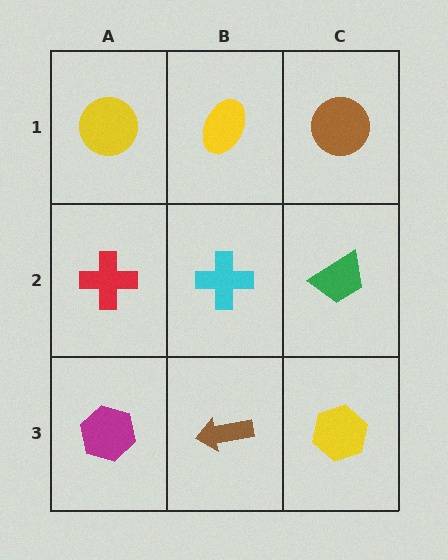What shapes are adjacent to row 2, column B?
A yellow ellipse (row 1, column B), a brown arrow (row 3, column B), a red cross (row 2, column A), a green trapezoid (row 2, column C).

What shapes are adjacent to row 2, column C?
A brown circle (row 1, column C), a yellow hexagon (row 3, column C), a cyan cross (row 2, column B).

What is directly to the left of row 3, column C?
A brown arrow.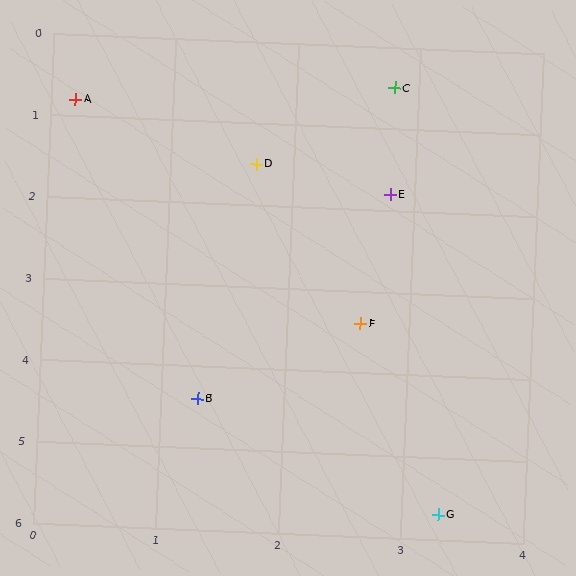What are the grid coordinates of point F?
Point F is at approximately (2.6, 3.4).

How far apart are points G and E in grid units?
Points G and E are about 3.9 grid units apart.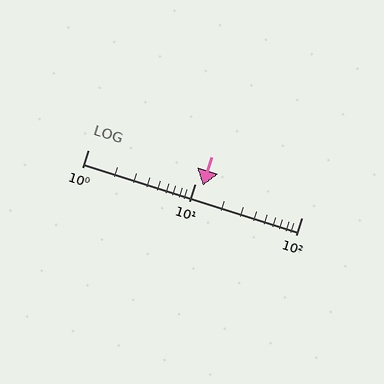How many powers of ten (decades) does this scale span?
The scale spans 2 decades, from 1 to 100.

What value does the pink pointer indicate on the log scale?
The pointer indicates approximately 12.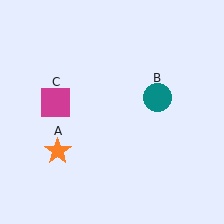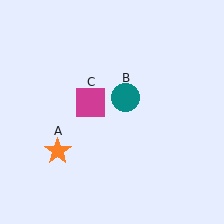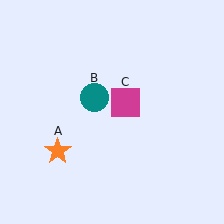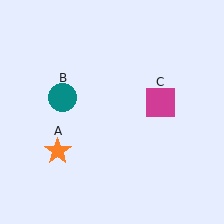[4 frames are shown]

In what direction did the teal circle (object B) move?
The teal circle (object B) moved left.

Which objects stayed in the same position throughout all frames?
Orange star (object A) remained stationary.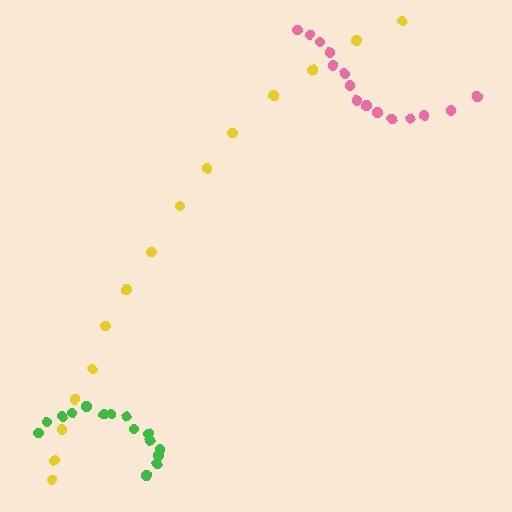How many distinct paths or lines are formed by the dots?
There are 3 distinct paths.